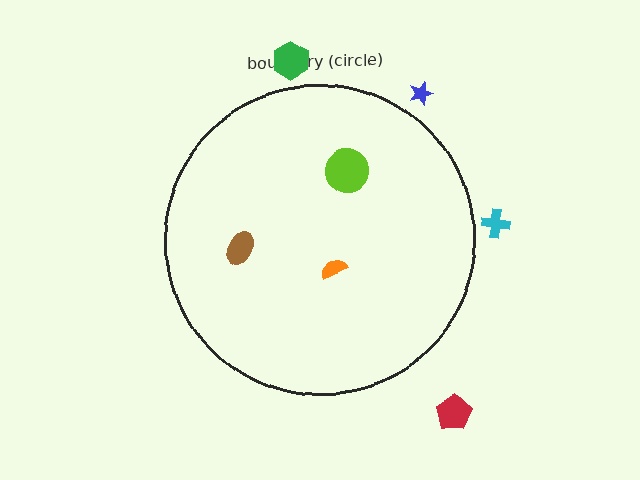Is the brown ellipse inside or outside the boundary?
Inside.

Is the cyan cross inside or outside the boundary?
Outside.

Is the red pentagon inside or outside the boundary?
Outside.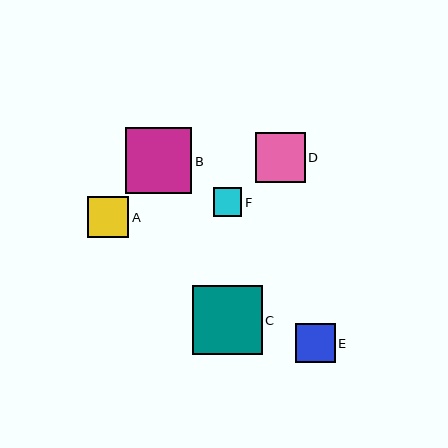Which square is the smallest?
Square F is the smallest with a size of approximately 29 pixels.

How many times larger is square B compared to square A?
Square B is approximately 1.6 times the size of square A.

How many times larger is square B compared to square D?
Square B is approximately 1.3 times the size of square D.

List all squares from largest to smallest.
From largest to smallest: C, B, D, A, E, F.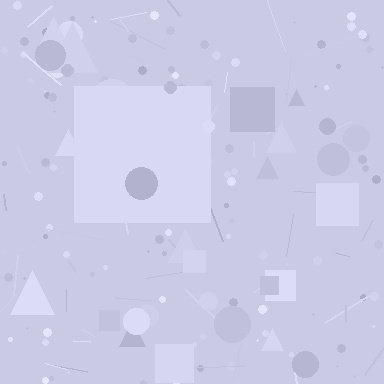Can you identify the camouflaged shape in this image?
The camouflaged shape is a square.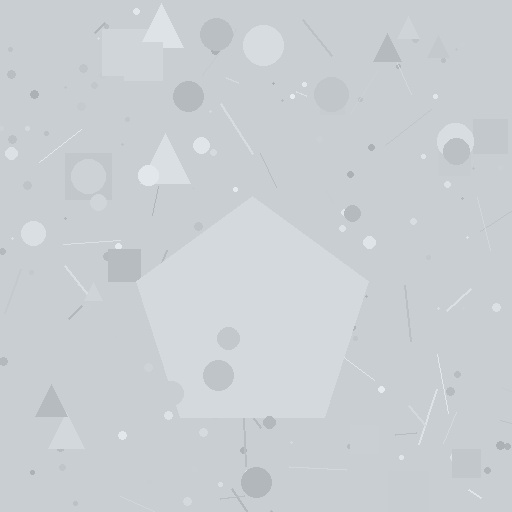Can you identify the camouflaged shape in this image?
The camouflaged shape is a pentagon.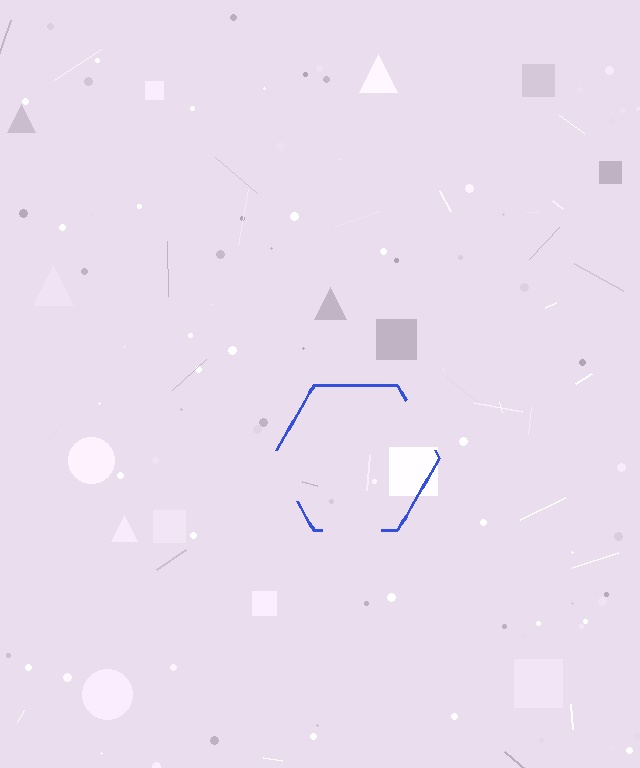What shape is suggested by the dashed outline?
The dashed outline suggests a hexagon.